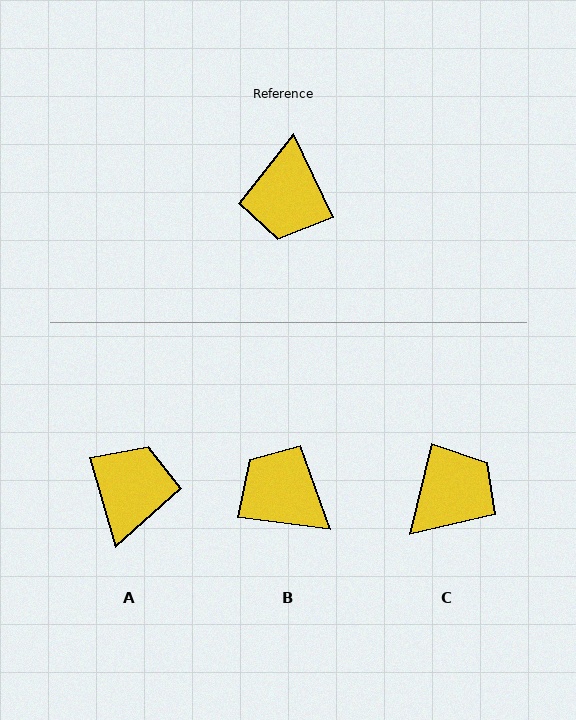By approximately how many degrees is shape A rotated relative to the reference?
Approximately 170 degrees counter-clockwise.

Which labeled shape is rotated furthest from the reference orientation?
A, about 170 degrees away.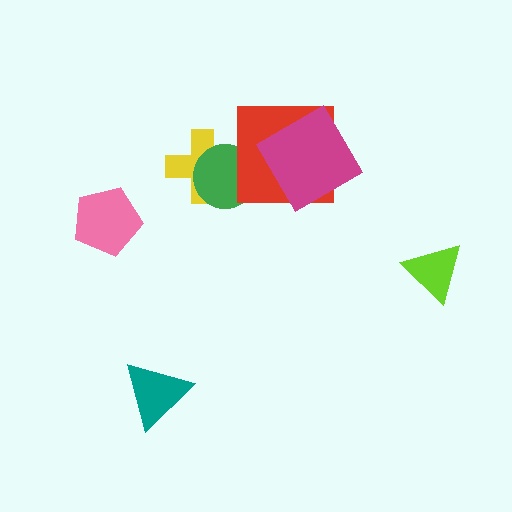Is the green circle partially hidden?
Yes, it is partially covered by another shape.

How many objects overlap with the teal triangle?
0 objects overlap with the teal triangle.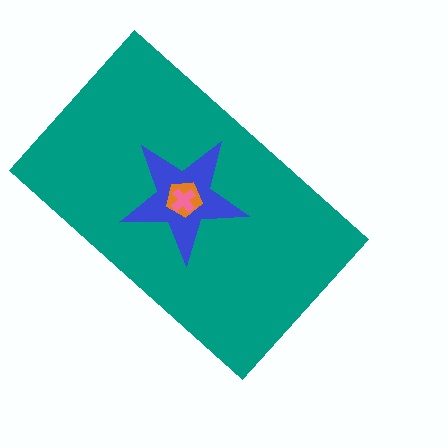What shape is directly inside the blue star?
The orange pentagon.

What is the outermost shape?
The teal rectangle.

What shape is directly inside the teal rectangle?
The blue star.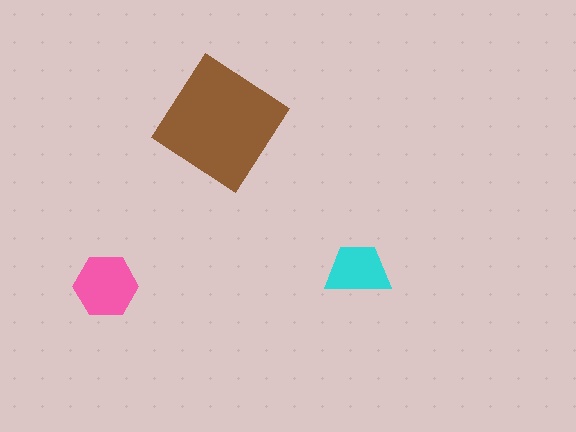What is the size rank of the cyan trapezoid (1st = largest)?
3rd.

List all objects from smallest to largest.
The cyan trapezoid, the pink hexagon, the brown diamond.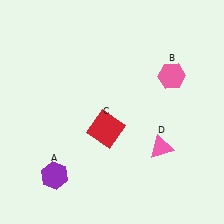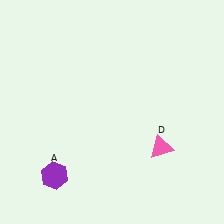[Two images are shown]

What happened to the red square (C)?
The red square (C) was removed in Image 2. It was in the bottom-left area of Image 1.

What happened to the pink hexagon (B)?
The pink hexagon (B) was removed in Image 2. It was in the top-right area of Image 1.